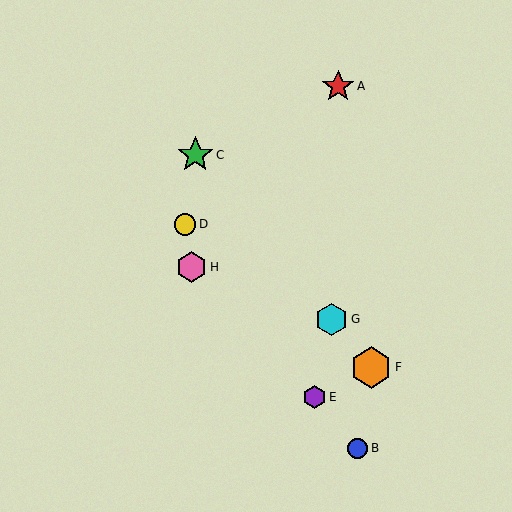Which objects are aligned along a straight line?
Objects C, F, G are aligned along a straight line.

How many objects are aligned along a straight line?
3 objects (C, F, G) are aligned along a straight line.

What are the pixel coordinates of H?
Object H is at (192, 267).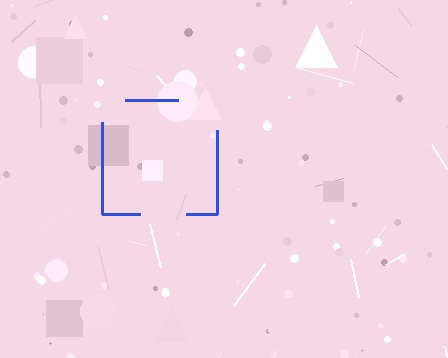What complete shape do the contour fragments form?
The contour fragments form a square.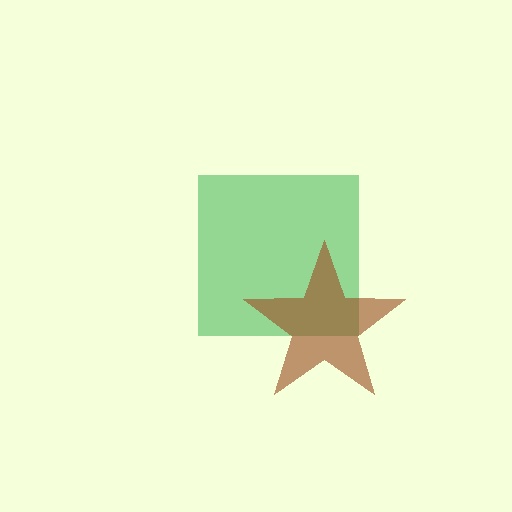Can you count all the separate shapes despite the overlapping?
Yes, there are 2 separate shapes.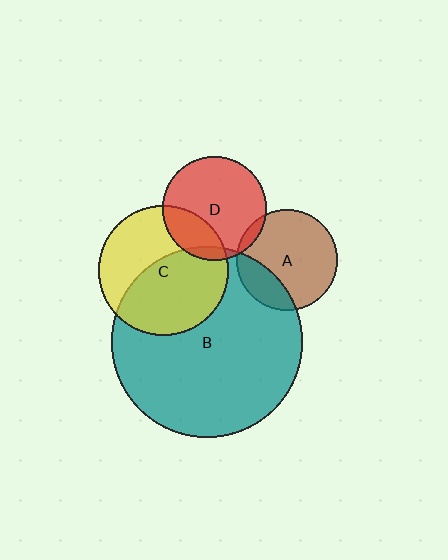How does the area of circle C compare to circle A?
Approximately 1.7 times.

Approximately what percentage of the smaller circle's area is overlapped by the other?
Approximately 5%.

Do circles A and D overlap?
Yes.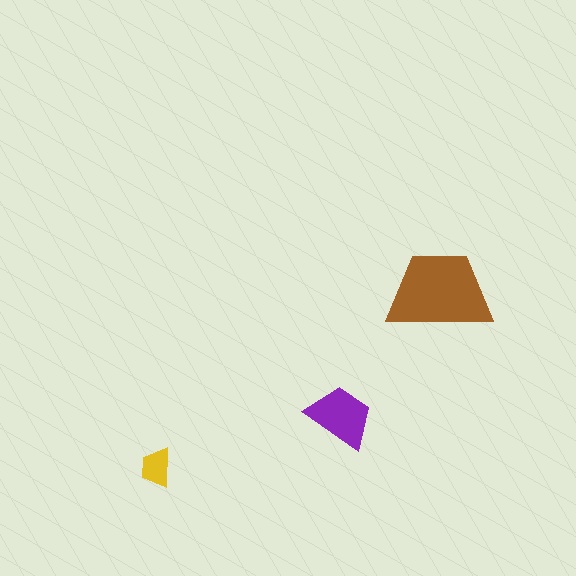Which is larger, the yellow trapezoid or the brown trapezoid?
The brown one.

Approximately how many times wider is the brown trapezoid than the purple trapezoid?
About 1.5 times wider.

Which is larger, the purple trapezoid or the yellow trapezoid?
The purple one.